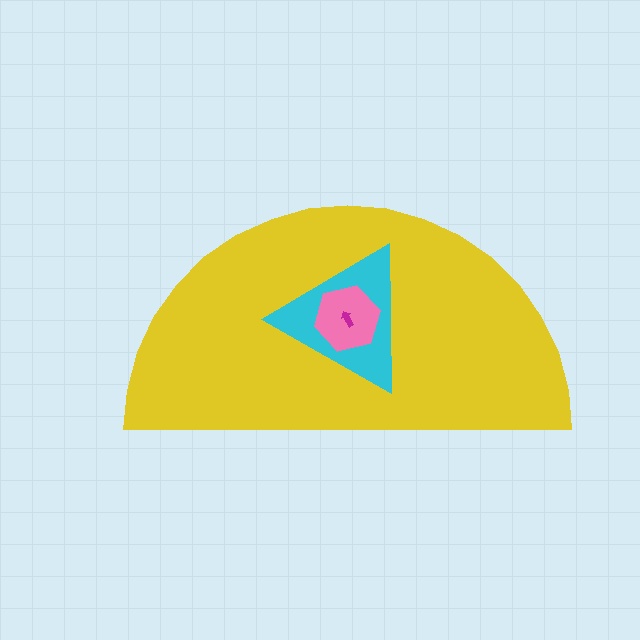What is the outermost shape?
The yellow semicircle.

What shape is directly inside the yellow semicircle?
The cyan triangle.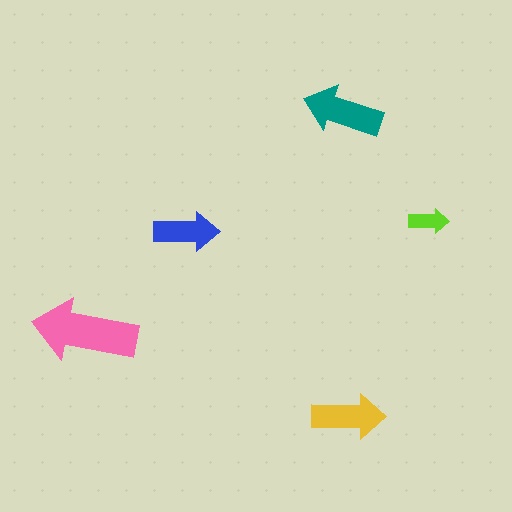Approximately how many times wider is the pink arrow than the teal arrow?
About 1.5 times wider.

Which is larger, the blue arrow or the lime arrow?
The blue one.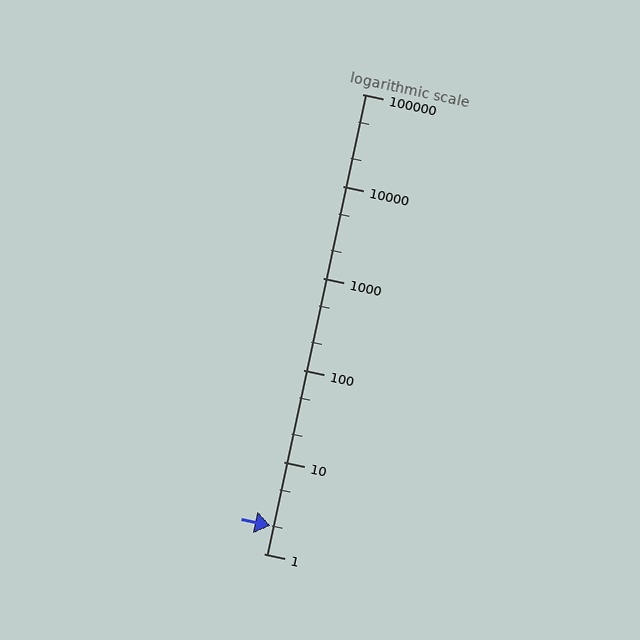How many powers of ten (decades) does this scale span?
The scale spans 5 decades, from 1 to 100000.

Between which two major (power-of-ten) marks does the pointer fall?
The pointer is between 1 and 10.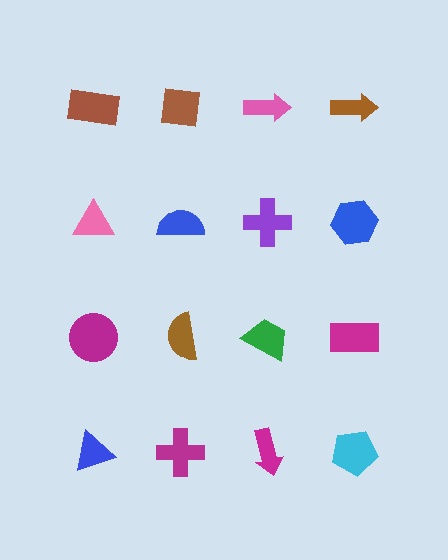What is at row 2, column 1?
A pink triangle.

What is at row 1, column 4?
A brown arrow.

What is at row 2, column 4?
A blue hexagon.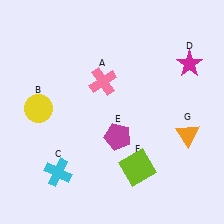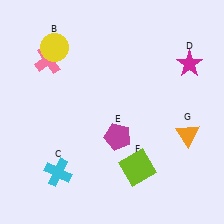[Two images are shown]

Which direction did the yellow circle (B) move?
The yellow circle (B) moved up.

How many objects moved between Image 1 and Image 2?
2 objects moved between the two images.